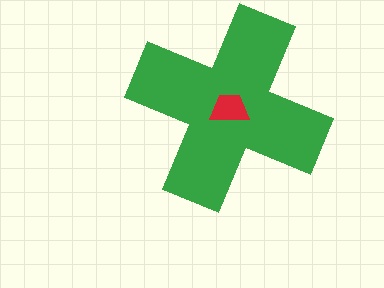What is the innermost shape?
The red trapezoid.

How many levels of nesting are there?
2.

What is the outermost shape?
The green cross.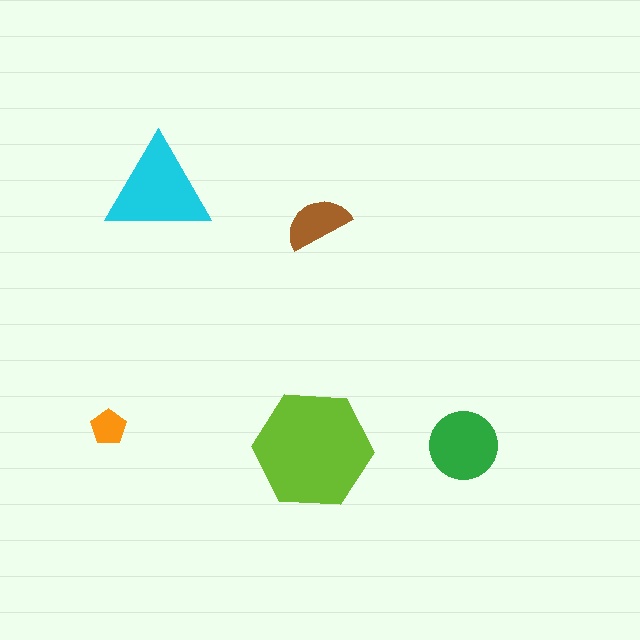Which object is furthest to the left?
The orange pentagon is leftmost.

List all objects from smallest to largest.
The orange pentagon, the brown semicircle, the green circle, the cyan triangle, the lime hexagon.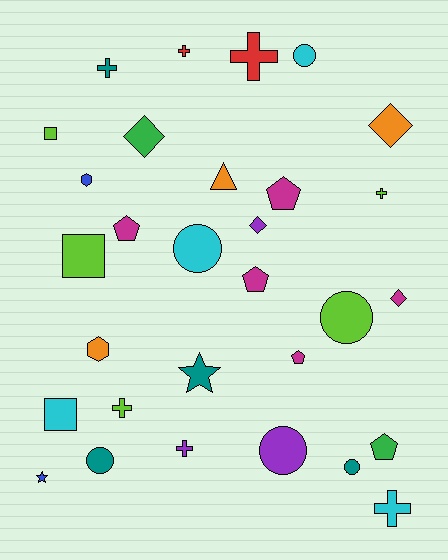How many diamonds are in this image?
There are 4 diamonds.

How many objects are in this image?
There are 30 objects.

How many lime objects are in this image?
There are 5 lime objects.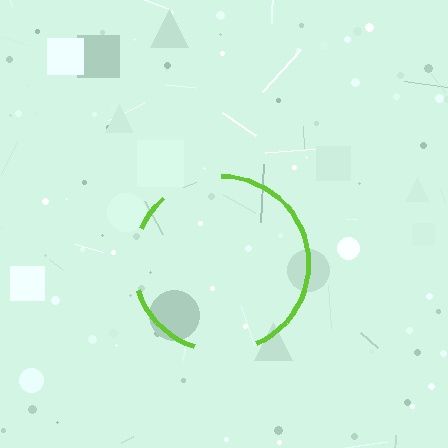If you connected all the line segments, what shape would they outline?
They would outline a circle.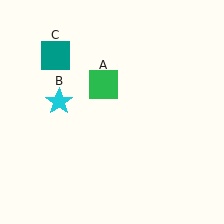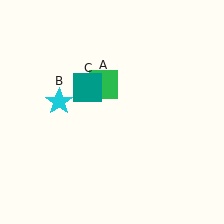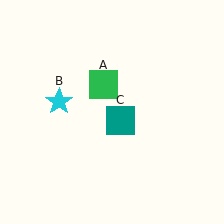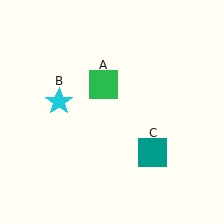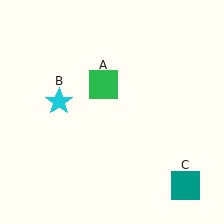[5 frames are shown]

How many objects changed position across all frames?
1 object changed position: teal square (object C).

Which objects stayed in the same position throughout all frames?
Green square (object A) and cyan star (object B) remained stationary.